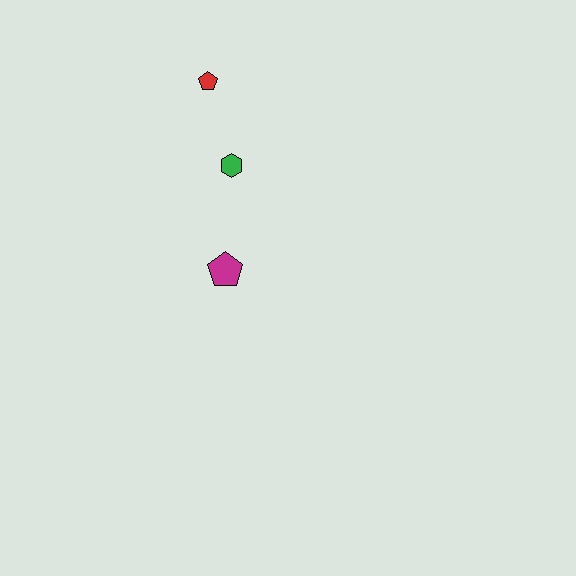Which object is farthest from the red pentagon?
The magenta pentagon is farthest from the red pentagon.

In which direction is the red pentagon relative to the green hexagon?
The red pentagon is above the green hexagon.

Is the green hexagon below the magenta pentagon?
No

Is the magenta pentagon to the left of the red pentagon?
No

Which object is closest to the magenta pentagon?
The green hexagon is closest to the magenta pentagon.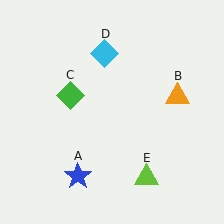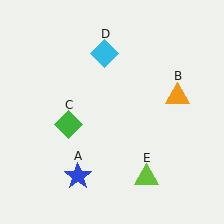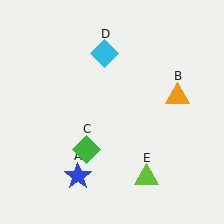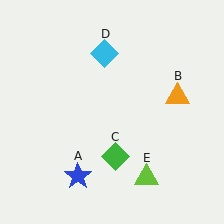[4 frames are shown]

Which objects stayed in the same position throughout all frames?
Blue star (object A) and orange triangle (object B) and cyan diamond (object D) and lime triangle (object E) remained stationary.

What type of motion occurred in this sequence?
The green diamond (object C) rotated counterclockwise around the center of the scene.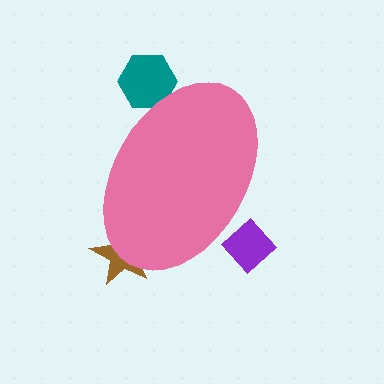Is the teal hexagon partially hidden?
Yes, the teal hexagon is partially hidden behind the pink ellipse.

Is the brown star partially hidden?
Yes, the brown star is partially hidden behind the pink ellipse.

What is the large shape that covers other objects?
A pink ellipse.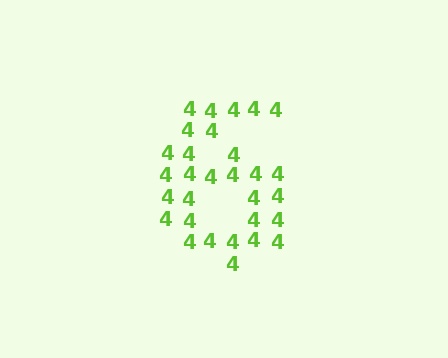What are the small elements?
The small elements are digit 4's.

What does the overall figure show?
The overall figure shows the digit 6.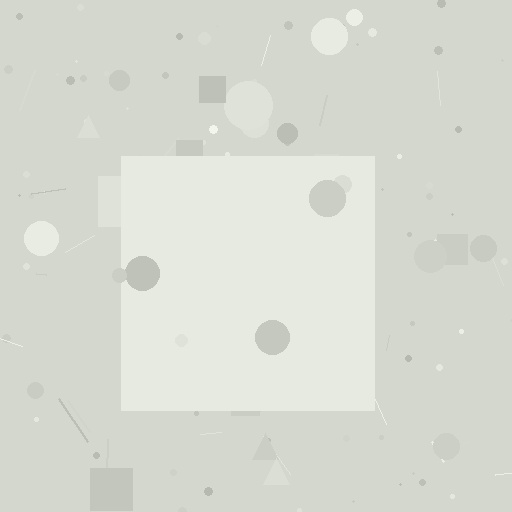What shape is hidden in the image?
A square is hidden in the image.